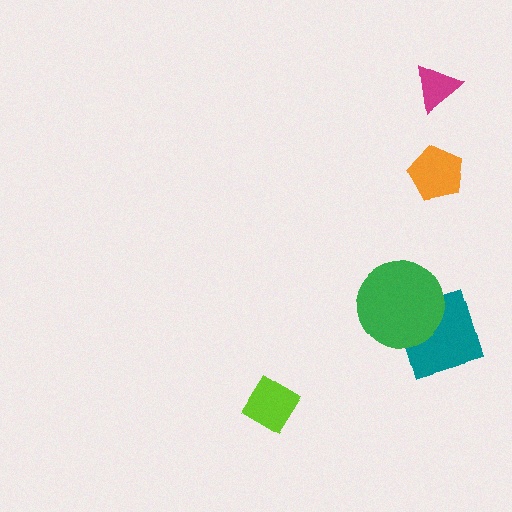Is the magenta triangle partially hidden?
No, no other shape covers it.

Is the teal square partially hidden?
Yes, it is partially covered by another shape.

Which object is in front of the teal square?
The green circle is in front of the teal square.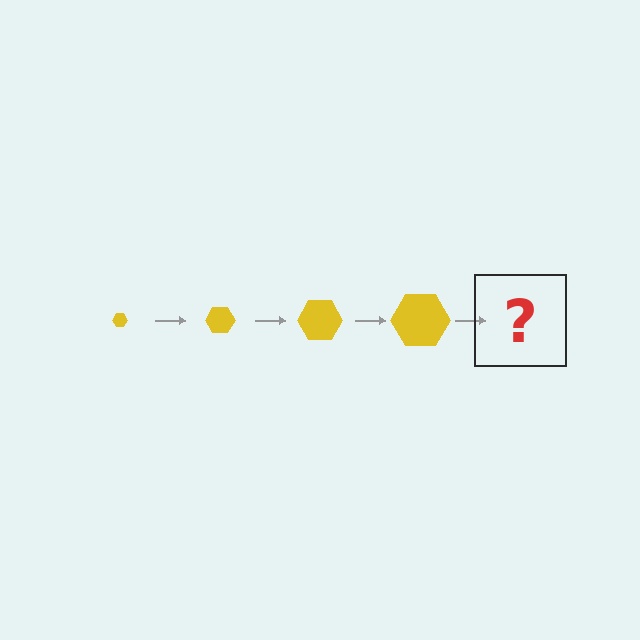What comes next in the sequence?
The next element should be a yellow hexagon, larger than the previous one.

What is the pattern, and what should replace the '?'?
The pattern is that the hexagon gets progressively larger each step. The '?' should be a yellow hexagon, larger than the previous one.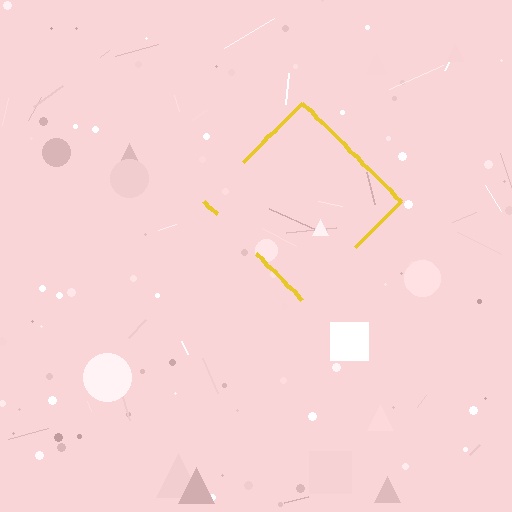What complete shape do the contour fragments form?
The contour fragments form a diamond.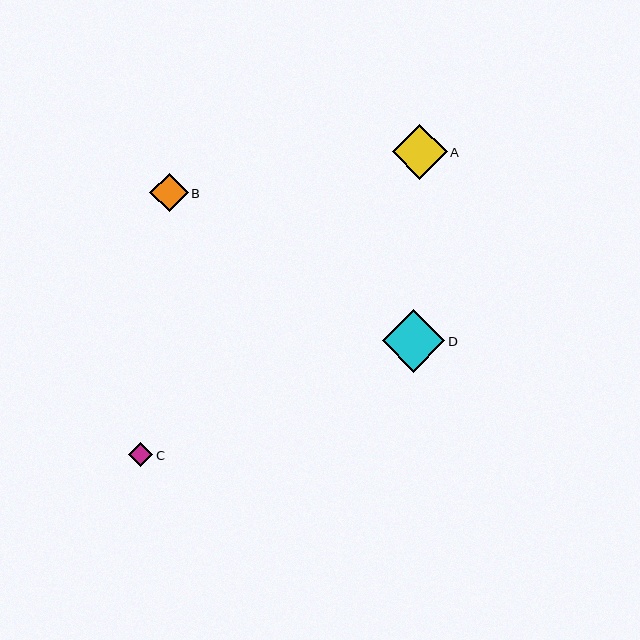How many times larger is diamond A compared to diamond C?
Diamond A is approximately 2.3 times the size of diamond C.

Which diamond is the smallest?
Diamond C is the smallest with a size of approximately 24 pixels.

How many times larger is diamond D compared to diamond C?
Diamond D is approximately 2.6 times the size of diamond C.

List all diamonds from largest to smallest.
From largest to smallest: D, A, B, C.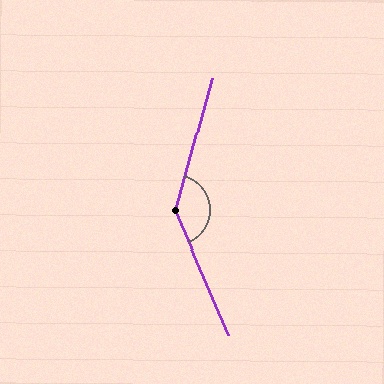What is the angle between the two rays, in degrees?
Approximately 141 degrees.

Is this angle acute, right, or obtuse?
It is obtuse.